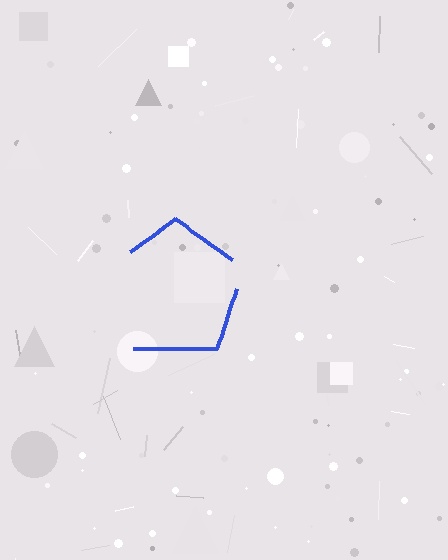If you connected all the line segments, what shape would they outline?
They would outline a pentagon.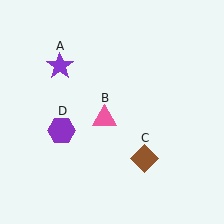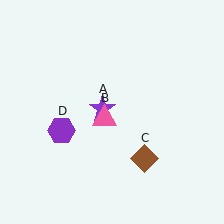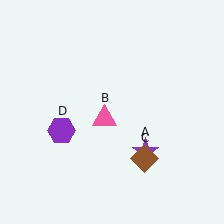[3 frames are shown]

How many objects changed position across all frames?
1 object changed position: purple star (object A).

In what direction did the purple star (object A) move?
The purple star (object A) moved down and to the right.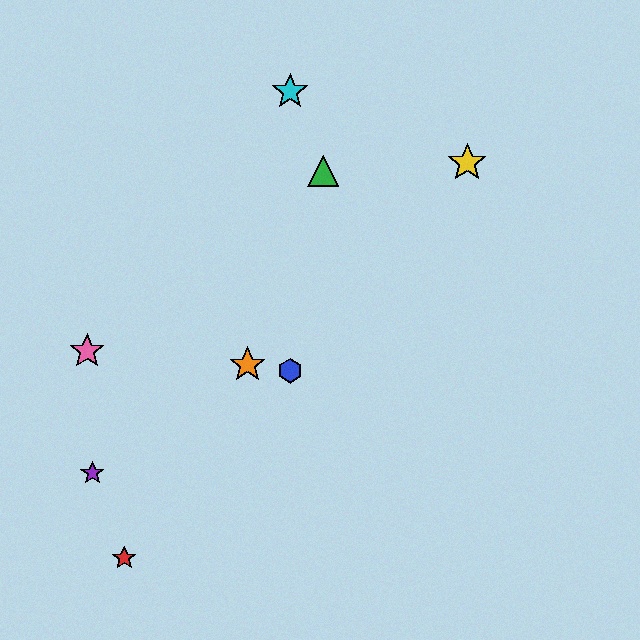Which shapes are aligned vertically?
The blue hexagon, the cyan star are aligned vertically.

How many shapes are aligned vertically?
2 shapes (the blue hexagon, the cyan star) are aligned vertically.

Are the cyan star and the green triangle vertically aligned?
No, the cyan star is at x≈290 and the green triangle is at x≈323.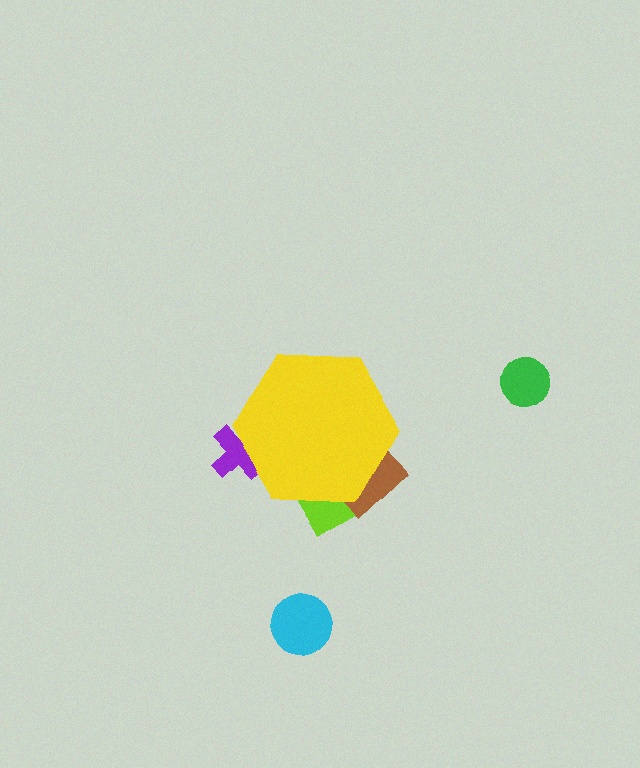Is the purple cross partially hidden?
Yes, the purple cross is partially hidden behind the yellow hexagon.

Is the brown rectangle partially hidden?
Yes, the brown rectangle is partially hidden behind the yellow hexagon.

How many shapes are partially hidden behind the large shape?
3 shapes are partially hidden.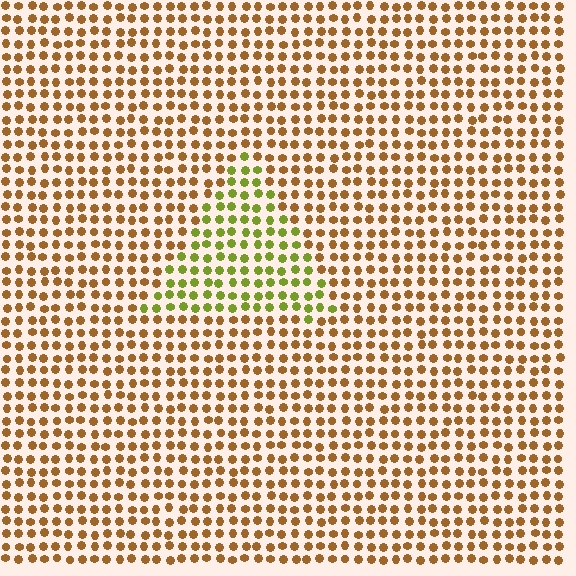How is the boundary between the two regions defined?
The boundary is defined purely by a slight shift in hue (about 49 degrees). Spacing, size, and orientation are identical on both sides.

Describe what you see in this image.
The image is filled with small brown elements in a uniform arrangement. A triangle-shaped region is visible where the elements are tinted to a slightly different hue, forming a subtle color boundary.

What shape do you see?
I see a triangle.